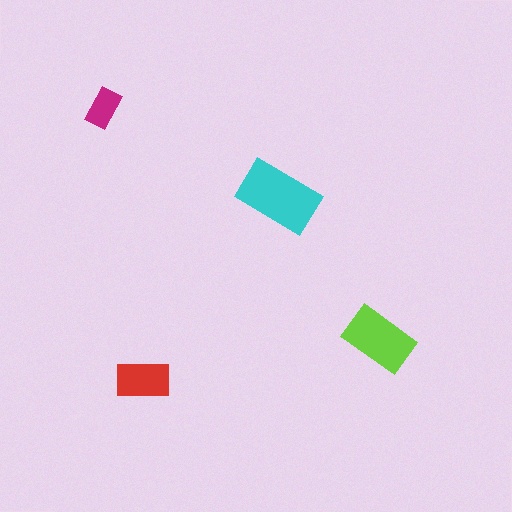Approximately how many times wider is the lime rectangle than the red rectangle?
About 1.5 times wider.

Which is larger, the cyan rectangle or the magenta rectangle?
The cyan one.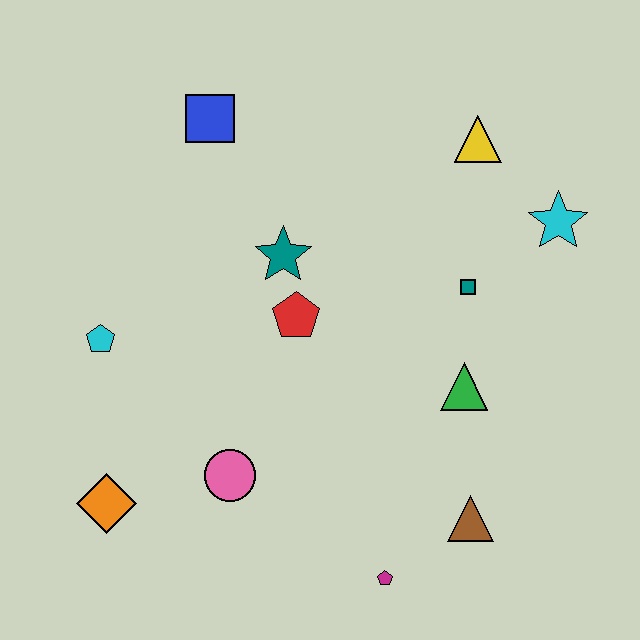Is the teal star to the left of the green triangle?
Yes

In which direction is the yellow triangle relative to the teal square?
The yellow triangle is above the teal square.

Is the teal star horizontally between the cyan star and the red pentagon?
No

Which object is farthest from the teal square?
The orange diamond is farthest from the teal square.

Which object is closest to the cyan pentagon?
The orange diamond is closest to the cyan pentagon.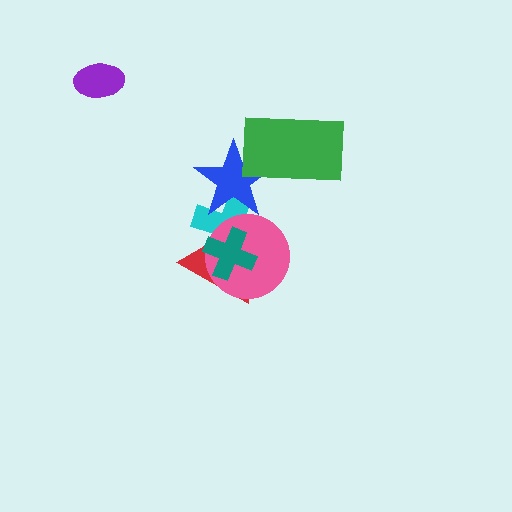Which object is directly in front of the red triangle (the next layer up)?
The cyan cross is directly in front of the red triangle.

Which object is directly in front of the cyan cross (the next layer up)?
The blue star is directly in front of the cyan cross.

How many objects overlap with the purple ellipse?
0 objects overlap with the purple ellipse.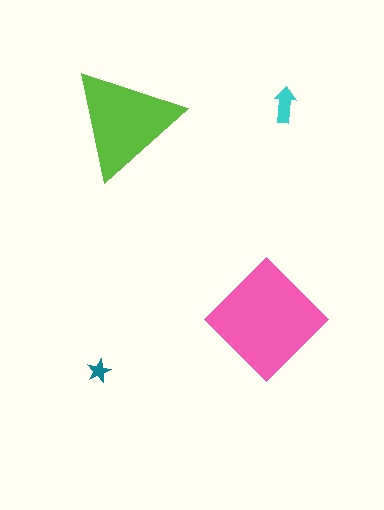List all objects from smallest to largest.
The teal star, the cyan arrow, the lime triangle, the pink diamond.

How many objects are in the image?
There are 4 objects in the image.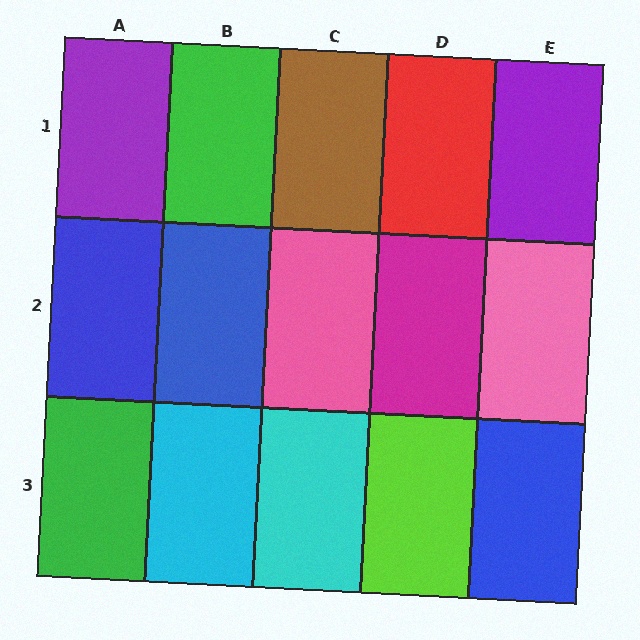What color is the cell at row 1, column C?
Brown.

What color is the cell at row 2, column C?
Pink.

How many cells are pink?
2 cells are pink.